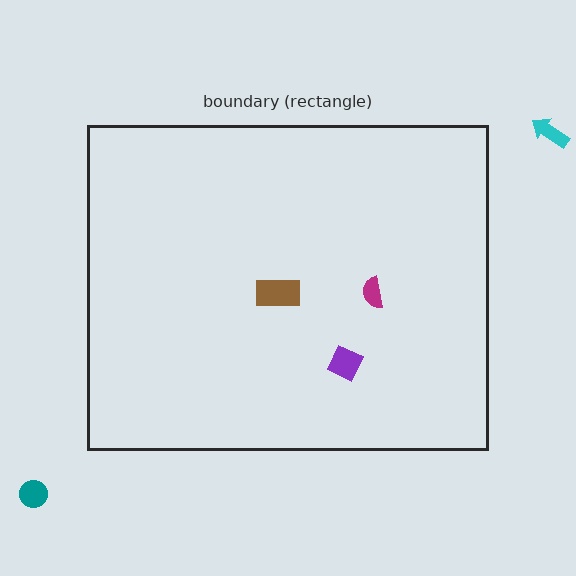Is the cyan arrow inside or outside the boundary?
Outside.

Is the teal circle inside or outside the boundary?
Outside.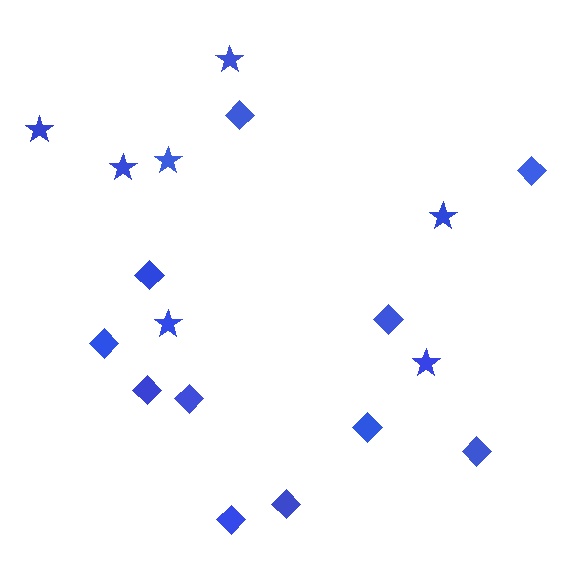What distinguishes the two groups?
There are 2 groups: one group of stars (7) and one group of diamonds (11).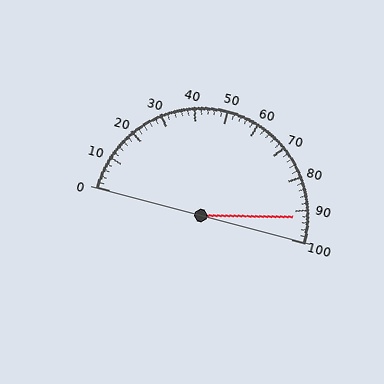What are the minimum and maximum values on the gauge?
The gauge ranges from 0 to 100.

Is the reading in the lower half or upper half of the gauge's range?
The reading is in the upper half of the range (0 to 100).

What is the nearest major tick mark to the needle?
The nearest major tick mark is 90.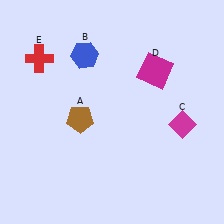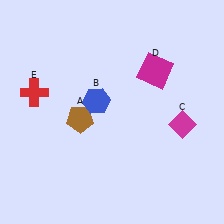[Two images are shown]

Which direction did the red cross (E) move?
The red cross (E) moved down.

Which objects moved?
The objects that moved are: the blue hexagon (B), the red cross (E).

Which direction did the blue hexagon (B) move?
The blue hexagon (B) moved down.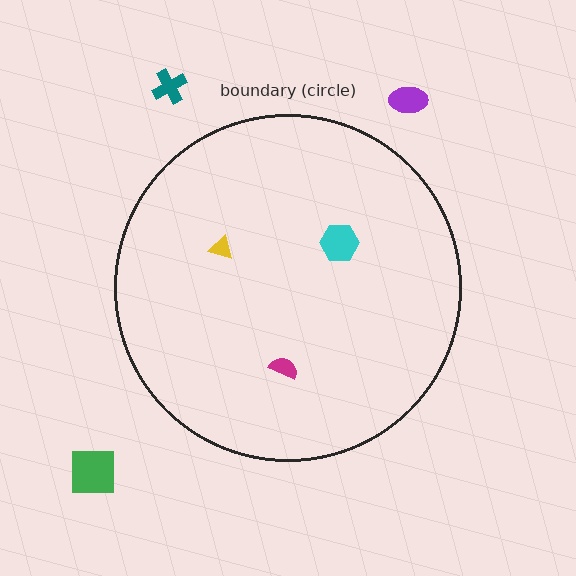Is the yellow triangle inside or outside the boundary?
Inside.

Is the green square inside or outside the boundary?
Outside.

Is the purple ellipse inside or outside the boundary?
Outside.